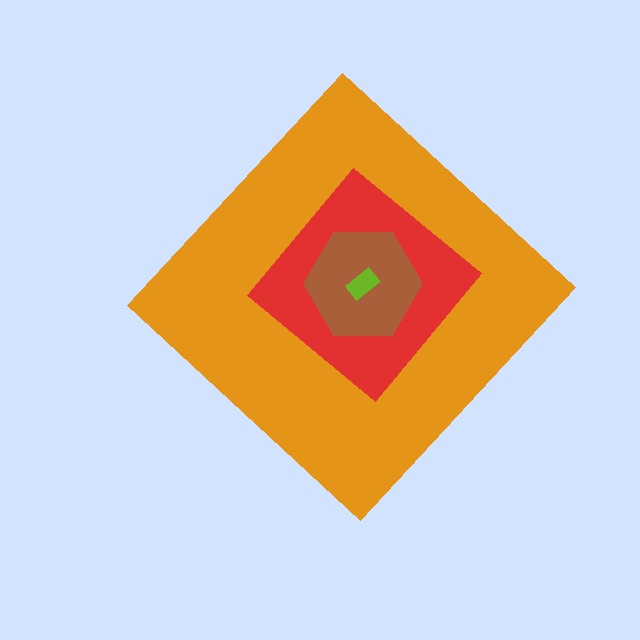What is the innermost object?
The lime rectangle.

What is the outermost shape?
The orange diamond.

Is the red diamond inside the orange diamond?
Yes.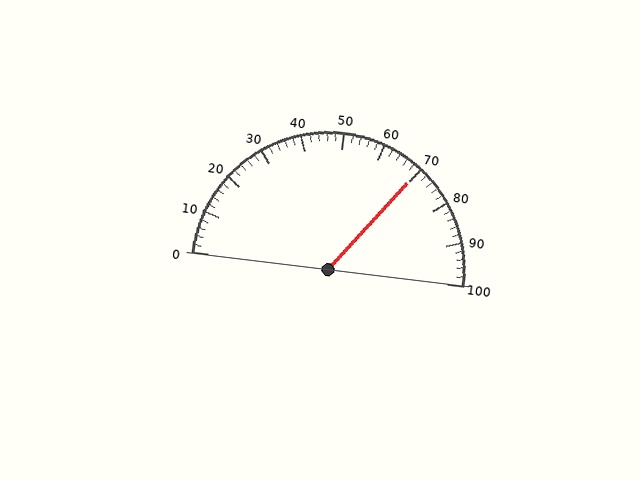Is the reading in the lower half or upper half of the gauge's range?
The reading is in the upper half of the range (0 to 100).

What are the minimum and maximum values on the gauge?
The gauge ranges from 0 to 100.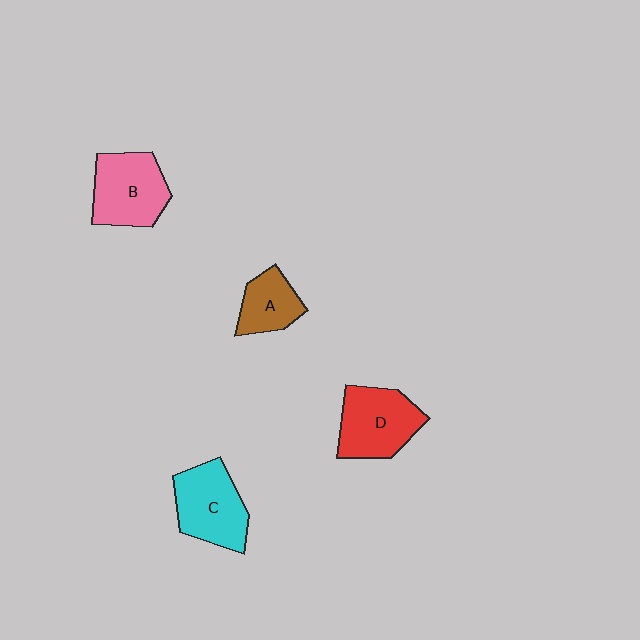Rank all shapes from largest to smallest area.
From largest to smallest: B (pink), D (red), C (cyan), A (brown).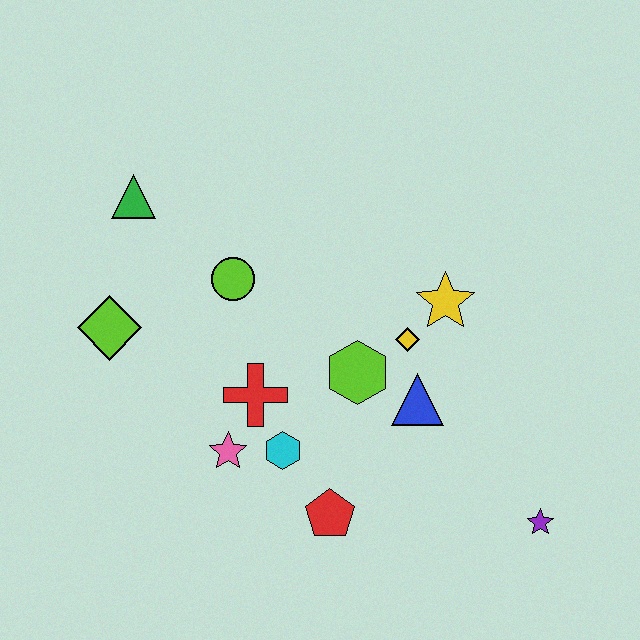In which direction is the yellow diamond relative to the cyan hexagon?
The yellow diamond is to the right of the cyan hexagon.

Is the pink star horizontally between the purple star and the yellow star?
No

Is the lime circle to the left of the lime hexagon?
Yes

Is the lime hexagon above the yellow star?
No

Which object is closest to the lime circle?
The red cross is closest to the lime circle.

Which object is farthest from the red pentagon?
The green triangle is farthest from the red pentagon.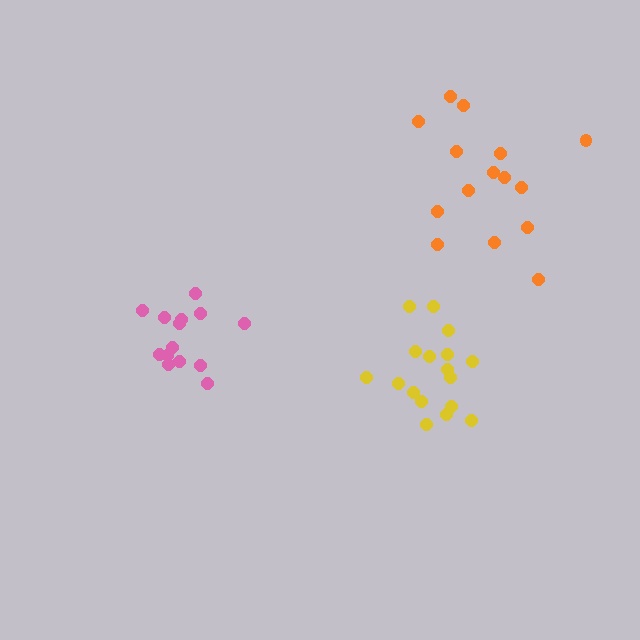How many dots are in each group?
Group 1: 14 dots, Group 2: 15 dots, Group 3: 17 dots (46 total).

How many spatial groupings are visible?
There are 3 spatial groupings.